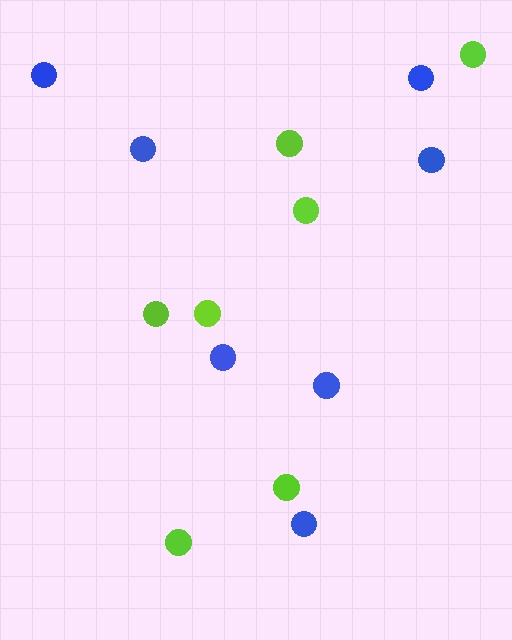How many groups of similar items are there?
There are 2 groups: one group of blue circles (7) and one group of lime circles (7).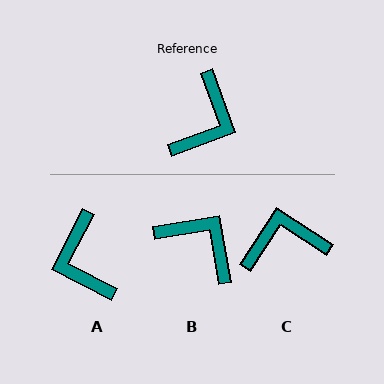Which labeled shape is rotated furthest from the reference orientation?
A, about 138 degrees away.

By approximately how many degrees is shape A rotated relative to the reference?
Approximately 138 degrees clockwise.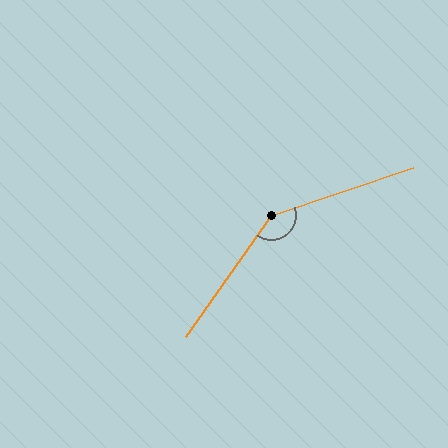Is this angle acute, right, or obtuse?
It is obtuse.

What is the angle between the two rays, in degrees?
Approximately 144 degrees.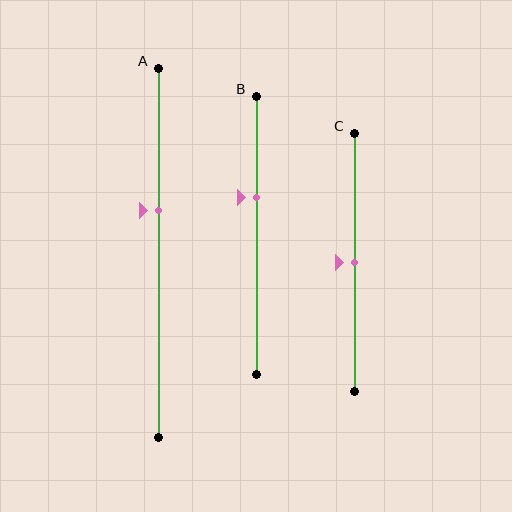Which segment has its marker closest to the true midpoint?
Segment C has its marker closest to the true midpoint.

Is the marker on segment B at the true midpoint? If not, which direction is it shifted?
No, the marker on segment B is shifted upward by about 14% of the segment length.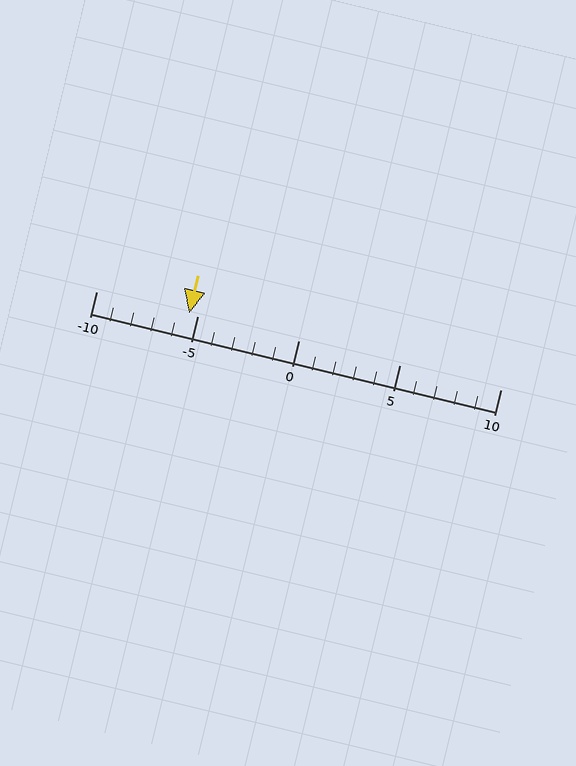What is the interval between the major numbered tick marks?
The major tick marks are spaced 5 units apart.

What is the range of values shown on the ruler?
The ruler shows values from -10 to 10.